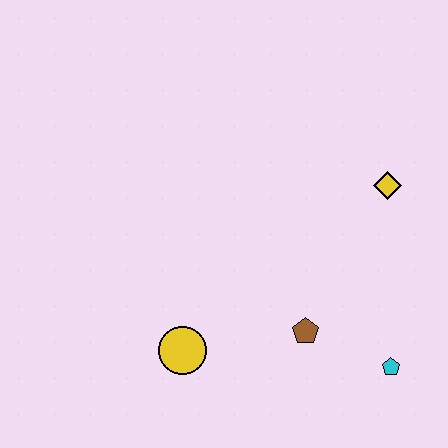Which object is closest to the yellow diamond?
The brown pentagon is closest to the yellow diamond.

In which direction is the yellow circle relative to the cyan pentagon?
The yellow circle is to the left of the cyan pentagon.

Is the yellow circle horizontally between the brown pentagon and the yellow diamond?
No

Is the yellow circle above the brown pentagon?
No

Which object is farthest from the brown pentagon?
The yellow diamond is farthest from the brown pentagon.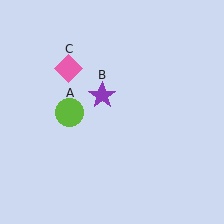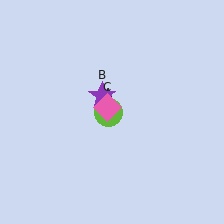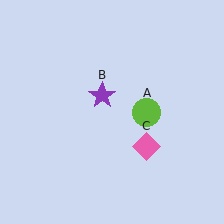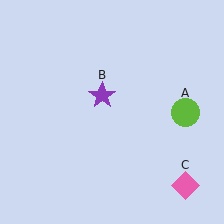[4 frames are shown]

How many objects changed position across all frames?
2 objects changed position: lime circle (object A), pink diamond (object C).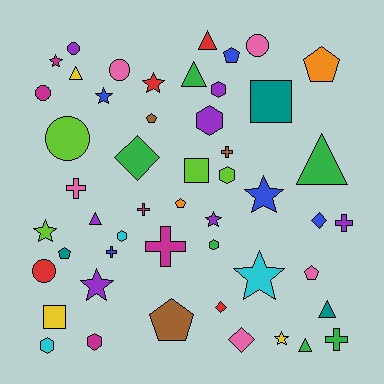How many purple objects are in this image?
There are 7 purple objects.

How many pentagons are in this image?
There are 7 pentagons.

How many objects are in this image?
There are 50 objects.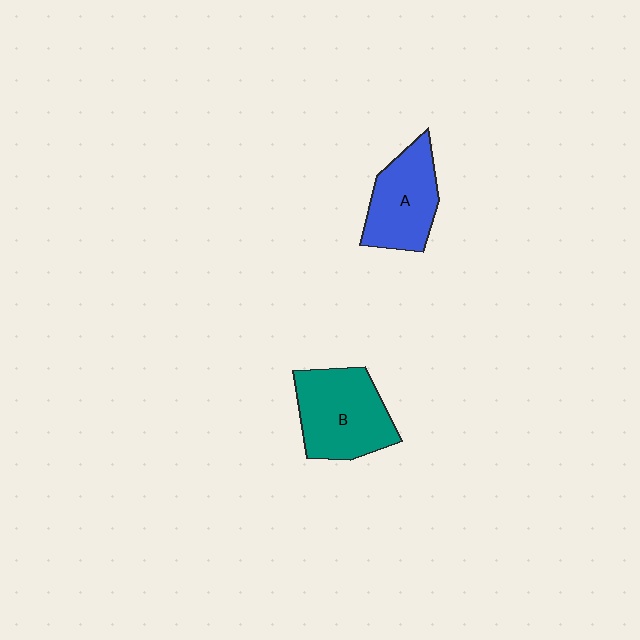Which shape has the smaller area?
Shape A (blue).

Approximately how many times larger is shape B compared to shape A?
Approximately 1.2 times.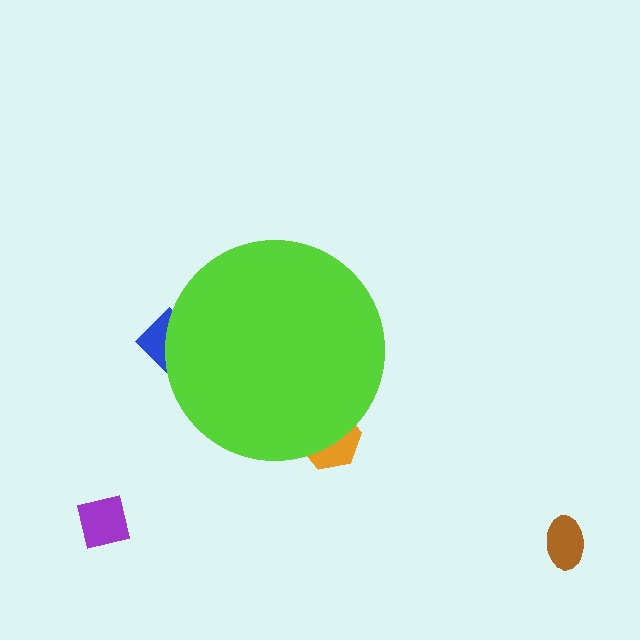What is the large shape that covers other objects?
A lime circle.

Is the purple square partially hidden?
No, the purple square is fully visible.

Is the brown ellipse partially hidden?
No, the brown ellipse is fully visible.